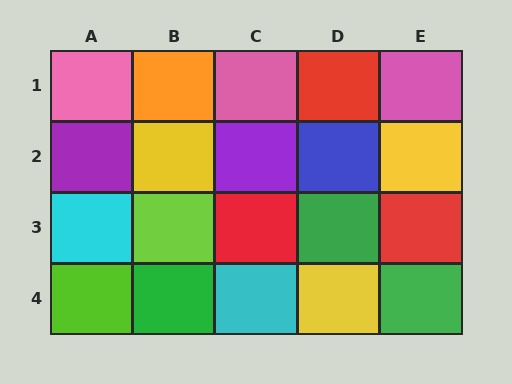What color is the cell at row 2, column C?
Purple.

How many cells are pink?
3 cells are pink.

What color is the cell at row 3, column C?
Red.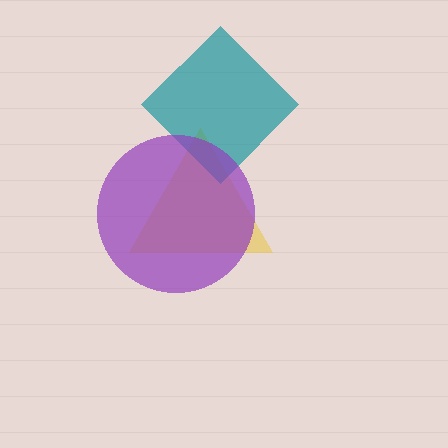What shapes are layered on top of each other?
The layered shapes are: a yellow triangle, a teal diamond, a purple circle.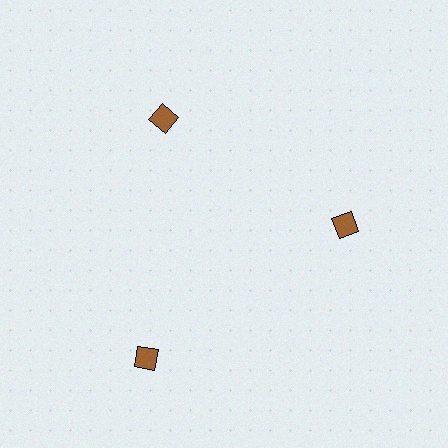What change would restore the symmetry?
The symmetry would be restored by moving it inward, back onto the ring so that all 3 diamonds sit at equal angles and equal distance from the center.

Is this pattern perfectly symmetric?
No. The 3 brown diamonds are arranged in a ring, but one element near the 7 o'clock position is pushed outward from the center, breaking the 3-fold rotational symmetry.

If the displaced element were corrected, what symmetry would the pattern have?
It would have 3-fold rotational symmetry — the pattern would map onto itself every 120 degrees.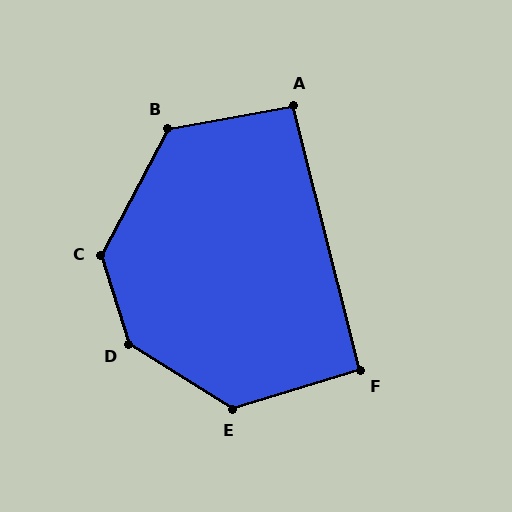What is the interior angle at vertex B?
Approximately 128 degrees (obtuse).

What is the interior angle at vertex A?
Approximately 94 degrees (approximately right).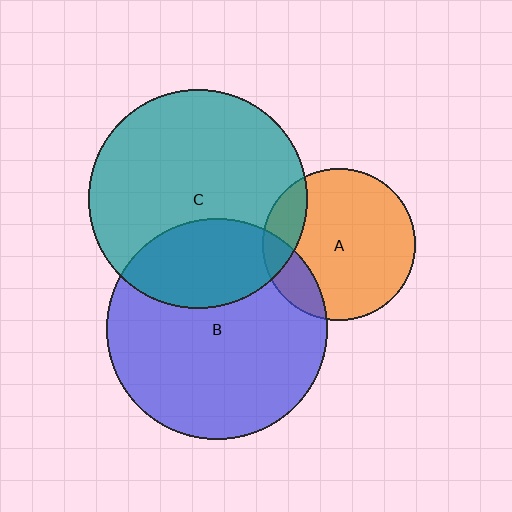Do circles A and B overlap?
Yes.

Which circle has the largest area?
Circle B (blue).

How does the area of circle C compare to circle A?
Approximately 2.1 times.